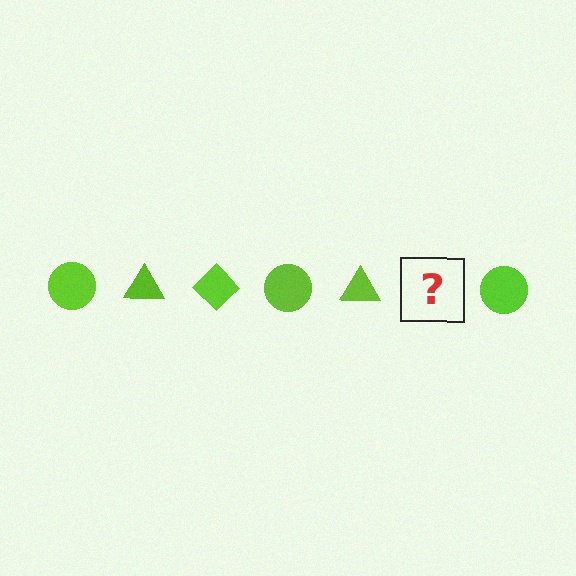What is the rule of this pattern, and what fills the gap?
The rule is that the pattern cycles through circle, triangle, diamond shapes in lime. The gap should be filled with a lime diamond.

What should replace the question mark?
The question mark should be replaced with a lime diamond.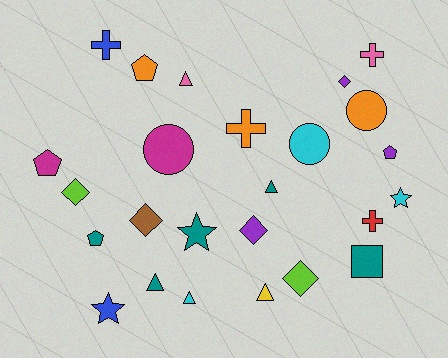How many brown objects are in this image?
There is 1 brown object.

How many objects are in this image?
There are 25 objects.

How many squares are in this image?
There is 1 square.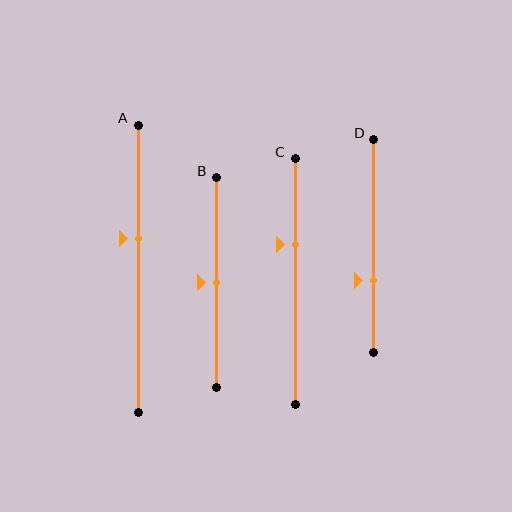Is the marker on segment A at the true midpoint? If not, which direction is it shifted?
No, the marker on segment A is shifted upward by about 11% of the segment length.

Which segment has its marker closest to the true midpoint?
Segment B has its marker closest to the true midpoint.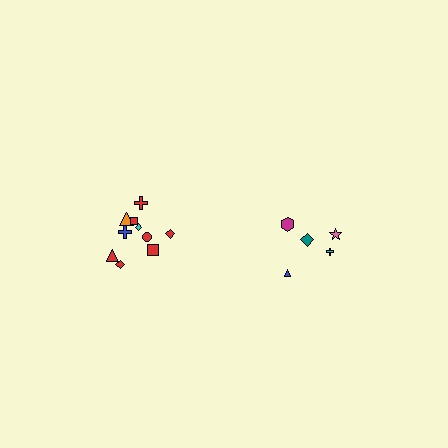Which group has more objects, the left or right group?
The left group.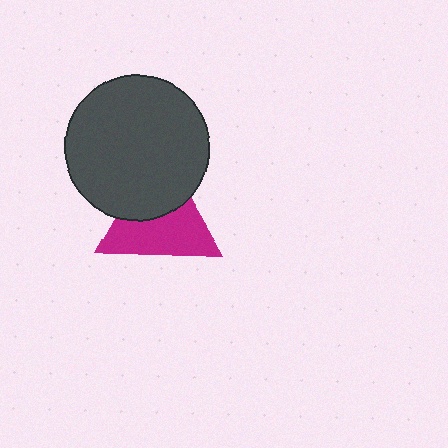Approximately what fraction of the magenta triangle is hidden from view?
Roughly 41% of the magenta triangle is hidden behind the dark gray circle.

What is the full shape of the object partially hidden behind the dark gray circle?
The partially hidden object is a magenta triangle.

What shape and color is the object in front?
The object in front is a dark gray circle.